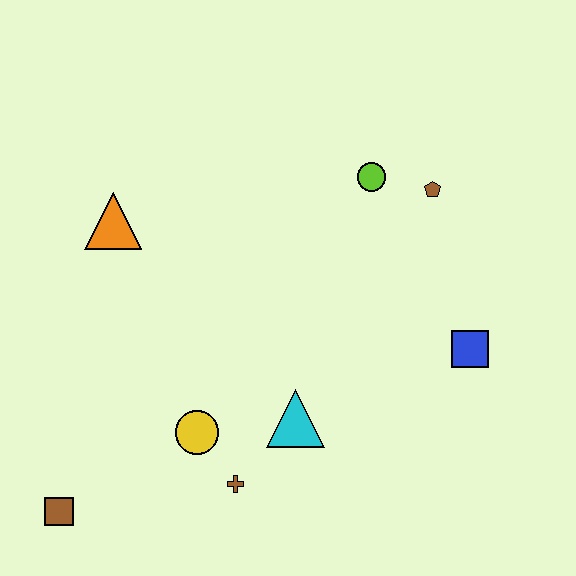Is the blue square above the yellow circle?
Yes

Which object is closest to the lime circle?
The brown pentagon is closest to the lime circle.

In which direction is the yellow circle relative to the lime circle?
The yellow circle is below the lime circle.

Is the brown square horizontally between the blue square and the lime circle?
No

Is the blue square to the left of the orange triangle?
No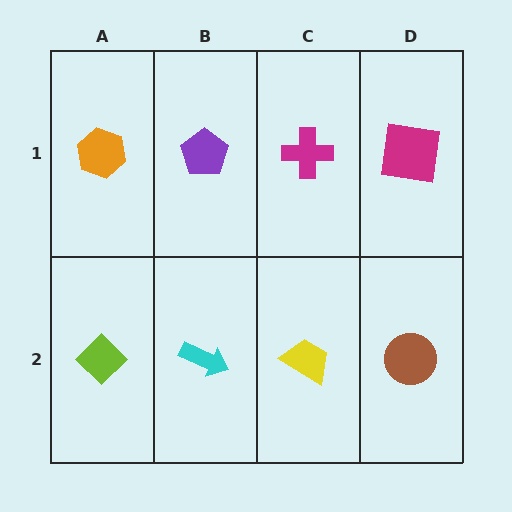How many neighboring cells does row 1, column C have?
3.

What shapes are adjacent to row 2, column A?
An orange hexagon (row 1, column A), a cyan arrow (row 2, column B).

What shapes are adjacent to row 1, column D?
A brown circle (row 2, column D), a magenta cross (row 1, column C).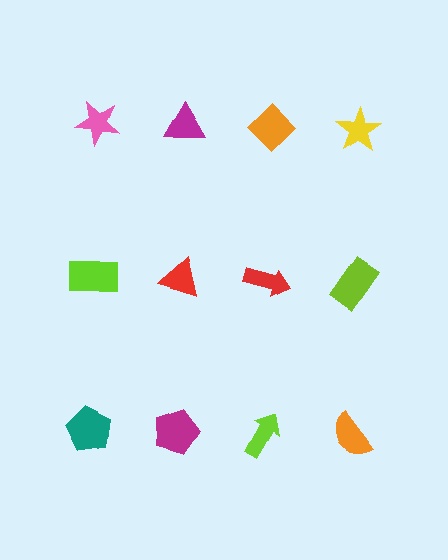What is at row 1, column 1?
A pink star.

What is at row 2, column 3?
A red arrow.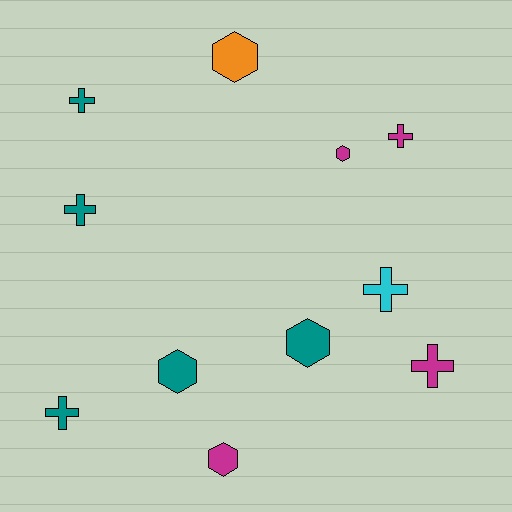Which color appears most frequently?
Teal, with 5 objects.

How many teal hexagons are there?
There are 2 teal hexagons.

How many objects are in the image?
There are 11 objects.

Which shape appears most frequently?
Cross, with 6 objects.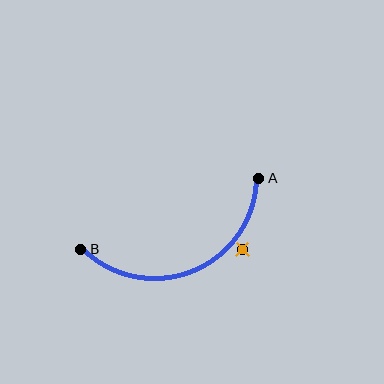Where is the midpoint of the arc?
The arc midpoint is the point on the curve farthest from the straight line joining A and B. It sits below that line.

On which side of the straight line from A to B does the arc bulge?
The arc bulges below the straight line connecting A and B.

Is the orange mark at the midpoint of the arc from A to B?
No — the orange mark does not lie on the arc at all. It sits slightly outside the curve.